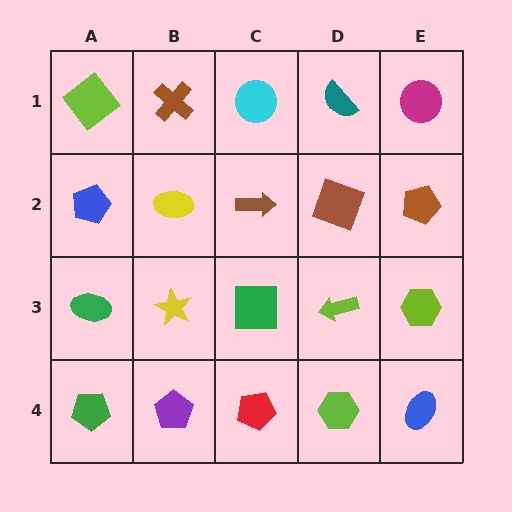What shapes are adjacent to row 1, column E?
A brown pentagon (row 2, column E), a teal semicircle (row 1, column D).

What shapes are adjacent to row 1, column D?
A brown square (row 2, column D), a cyan circle (row 1, column C), a magenta circle (row 1, column E).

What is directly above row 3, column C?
A brown arrow.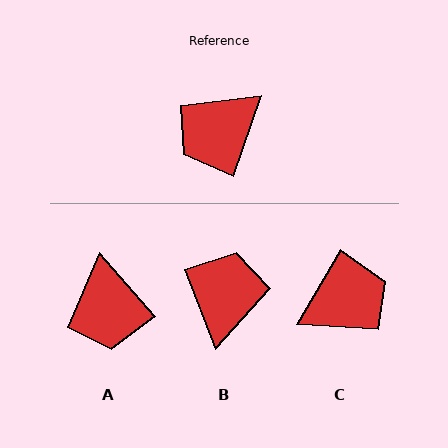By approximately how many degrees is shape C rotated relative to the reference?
Approximately 169 degrees counter-clockwise.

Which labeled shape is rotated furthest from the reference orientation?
C, about 169 degrees away.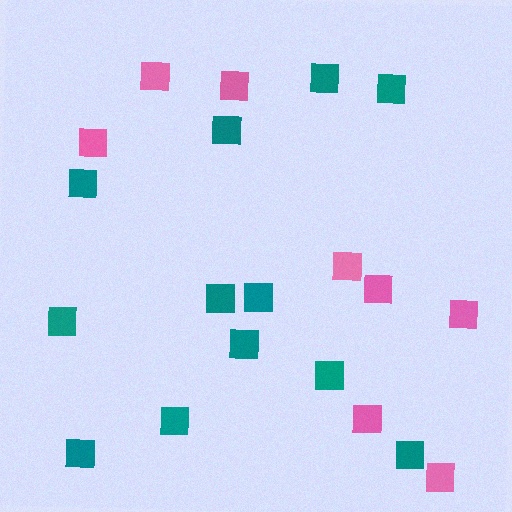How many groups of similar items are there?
There are 2 groups: one group of teal squares (12) and one group of pink squares (8).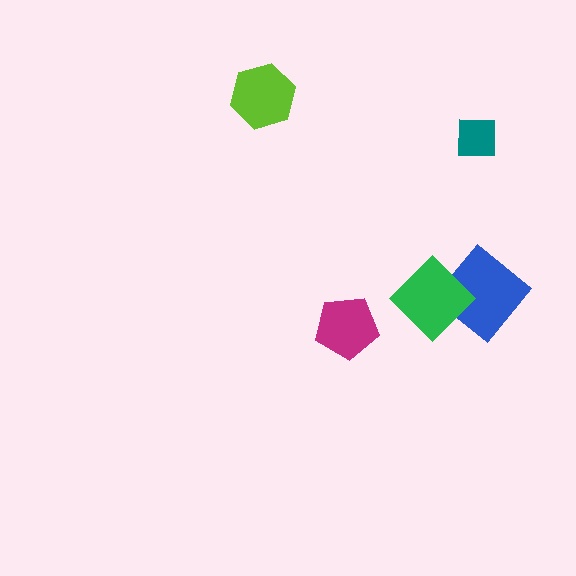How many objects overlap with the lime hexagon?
0 objects overlap with the lime hexagon.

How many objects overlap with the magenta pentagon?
0 objects overlap with the magenta pentagon.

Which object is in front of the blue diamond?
The green diamond is in front of the blue diamond.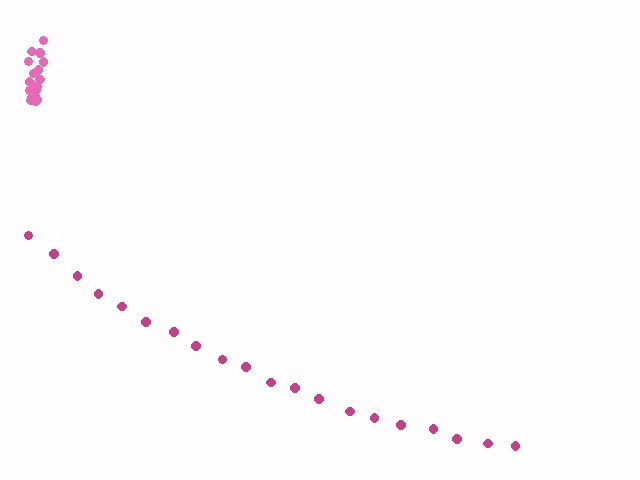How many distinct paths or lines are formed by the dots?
There are 2 distinct paths.